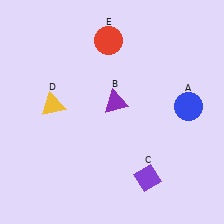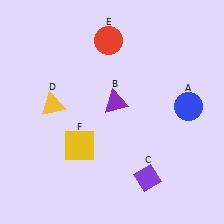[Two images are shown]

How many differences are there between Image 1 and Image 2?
There is 1 difference between the two images.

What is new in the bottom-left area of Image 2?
A yellow square (F) was added in the bottom-left area of Image 2.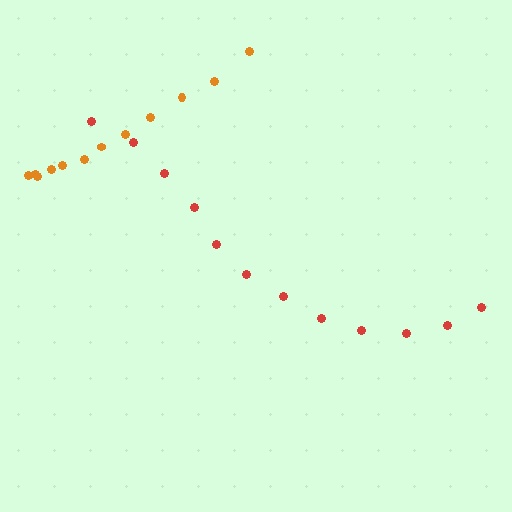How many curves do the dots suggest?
There are 2 distinct paths.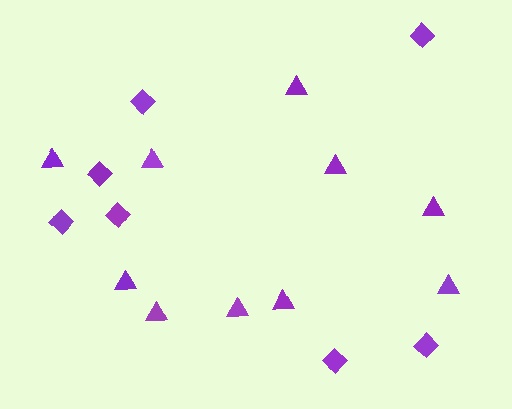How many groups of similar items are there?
There are 2 groups: one group of diamonds (7) and one group of triangles (10).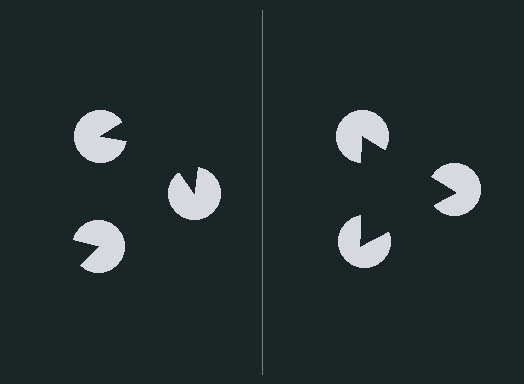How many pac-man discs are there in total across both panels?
6 — 3 on each side.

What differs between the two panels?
The pac-man discs are positioned identically on both sides; only the wedge orientations differ. On the right they align to a triangle; on the left they are misaligned.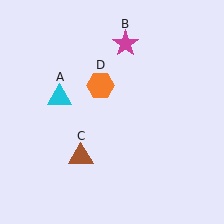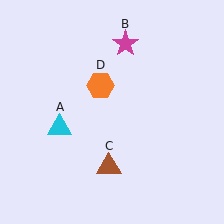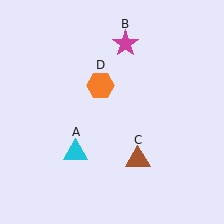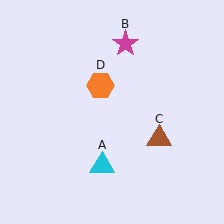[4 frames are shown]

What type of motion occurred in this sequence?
The cyan triangle (object A), brown triangle (object C) rotated counterclockwise around the center of the scene.